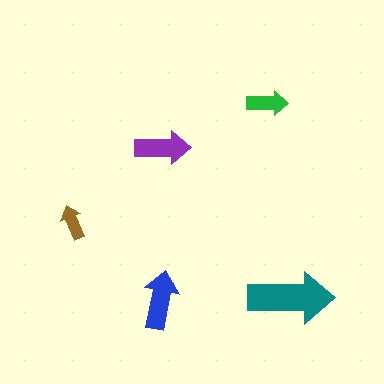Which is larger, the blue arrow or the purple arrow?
The blue one.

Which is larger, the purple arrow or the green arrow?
The purple one.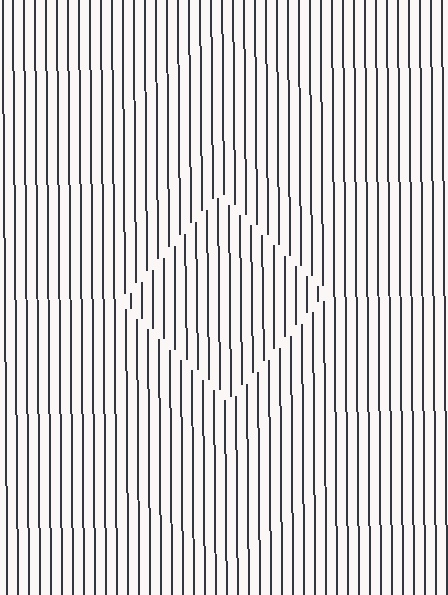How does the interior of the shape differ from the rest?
The interior of the shape contains the same grating, shifted by half a period — the contour is defined by the phase discontinuity where line-ends from the inner and outer gratings abut.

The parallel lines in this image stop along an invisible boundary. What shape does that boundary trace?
An illusory square. The interior of the shape contains the same grating, shifted by half a period — the contour is defined by the phase discontinuity where line-ends from the inner and outer gratings abut.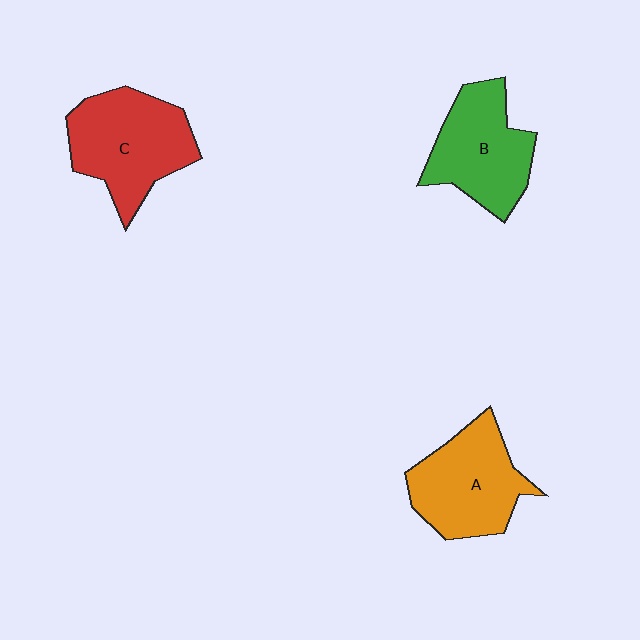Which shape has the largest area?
Shape C (red).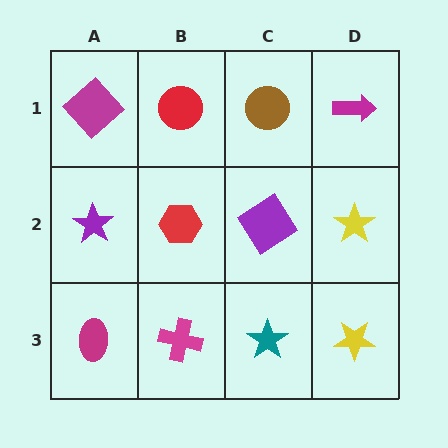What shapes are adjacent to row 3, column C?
A purple diamond (row 2, column C), a magenta cross (row 3, column B), a yellow star (row 3, column D).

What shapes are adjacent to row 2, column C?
A brown circle (row 1, column C), a teal star (row 3, column C), a red hexagon (row 2, column B), a yellow star (row 2, column D).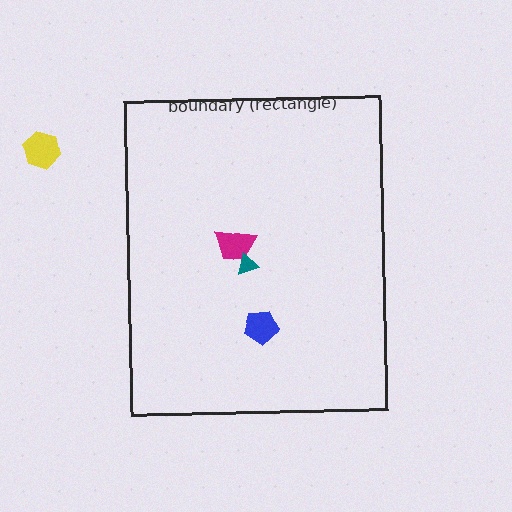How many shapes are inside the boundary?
3 inside, 1 outside.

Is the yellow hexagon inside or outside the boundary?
Outside.